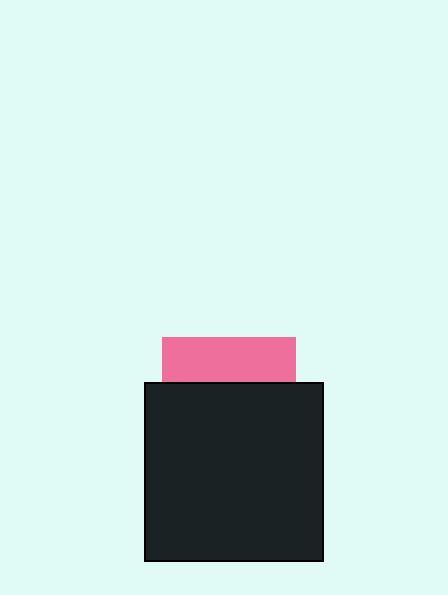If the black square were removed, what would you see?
You would see the complete pink square.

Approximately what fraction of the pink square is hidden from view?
Roughly 67% of the pink square is hidden behind the black square.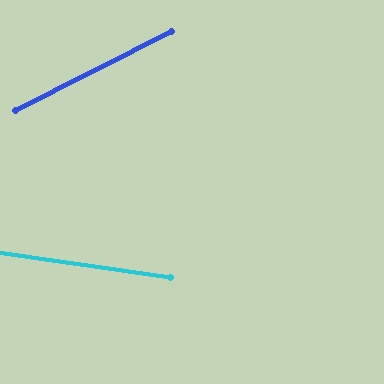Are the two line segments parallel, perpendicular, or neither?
Neither parallel nor perpendicular — they differ by about 35°.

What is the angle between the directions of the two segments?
Approximately 35 degrees.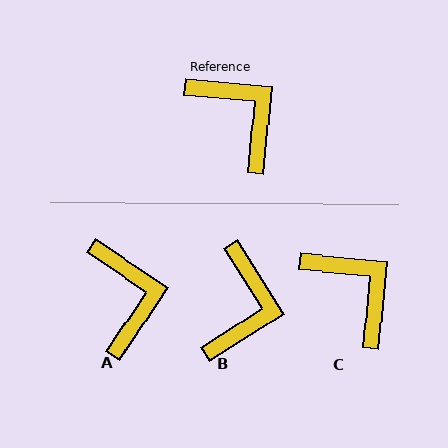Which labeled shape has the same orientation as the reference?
C.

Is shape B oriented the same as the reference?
No, it is off by about 52 degrees.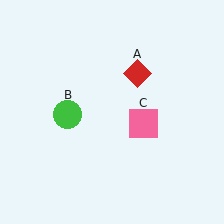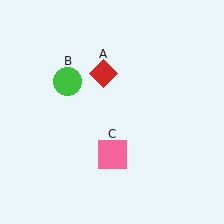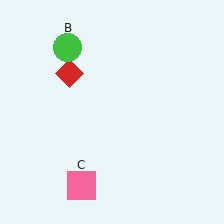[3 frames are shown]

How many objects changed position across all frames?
3 objects changed position: red diamond (object A), green circle (object B), pink square (object C).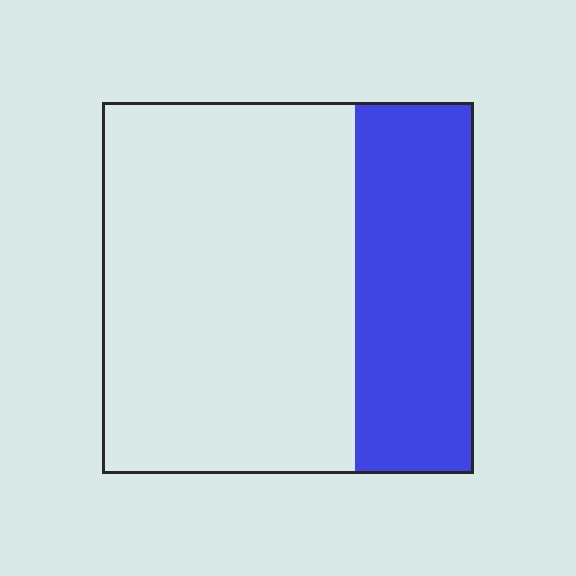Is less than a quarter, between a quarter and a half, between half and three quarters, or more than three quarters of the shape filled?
Between a quarter and a half.